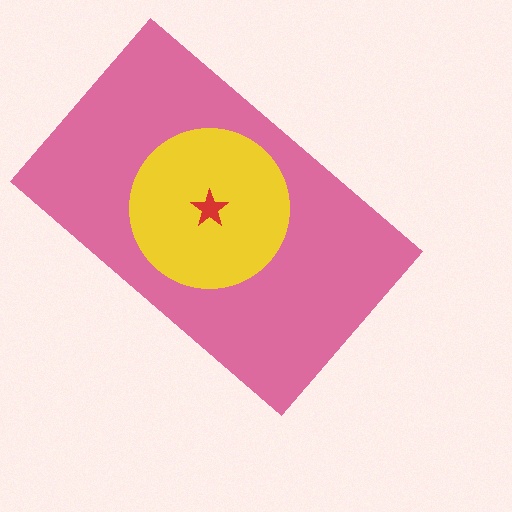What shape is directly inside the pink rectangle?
The yellow circle.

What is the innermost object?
The red star.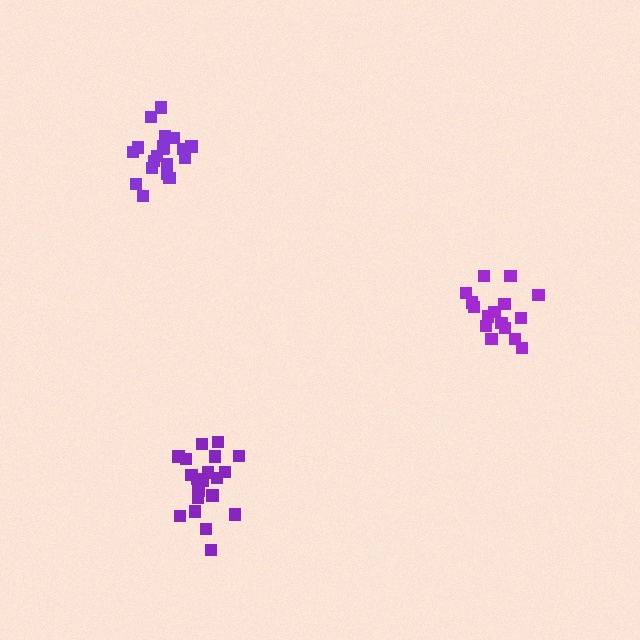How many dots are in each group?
Group 1: 20 dots, Group 2: 16 dots, Group 3: 20 dots (56 total).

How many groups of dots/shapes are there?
There are 3 groups.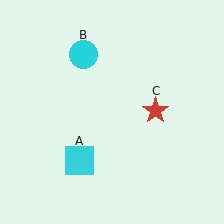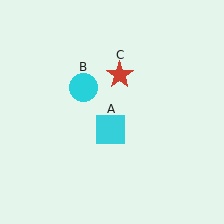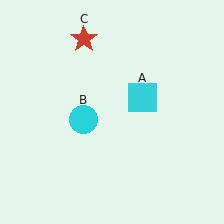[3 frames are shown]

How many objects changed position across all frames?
3 objects changed position: cyan square (object A), cyan circle (object B), red star (object C).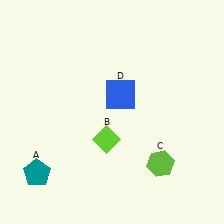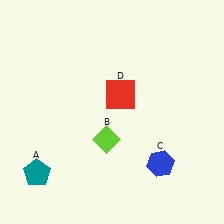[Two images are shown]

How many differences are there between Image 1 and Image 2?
There are 2 differences between the two images.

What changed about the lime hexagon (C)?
In Image 1, C is lime. In Image 2, it changed to blue.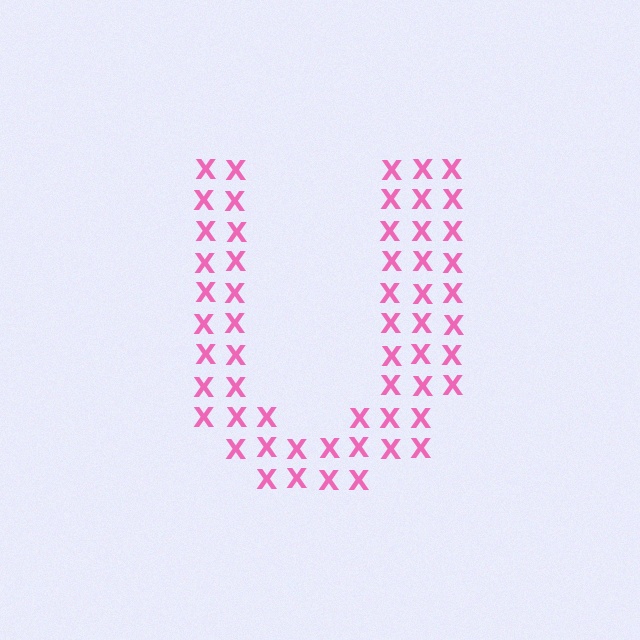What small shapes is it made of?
It is made of small letter X's.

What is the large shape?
The large shape is the letter U.